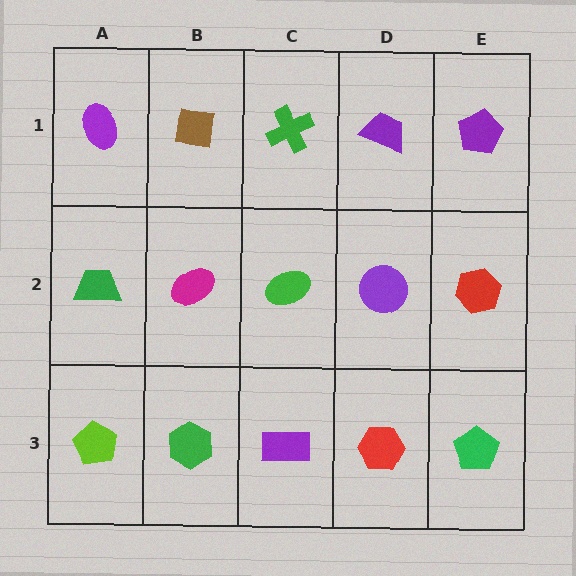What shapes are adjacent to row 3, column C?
A green ellipse (row 2, column C), a green hexagon (row 3, column B), a red hexagon (row 3, column D).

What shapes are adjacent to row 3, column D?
A purple circle (row 2, column D), a purple rectangle (row 3, column C), a green pentagon (row 3, column E).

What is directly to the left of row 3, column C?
A green hexagon.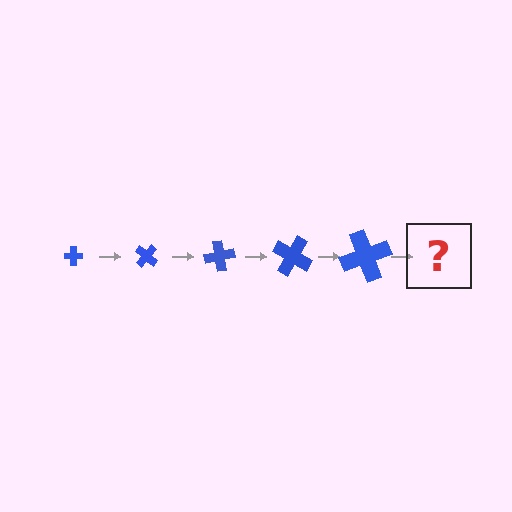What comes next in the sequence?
The next element should be a cross, larger than the previous one and rotated 200 degrees from the start.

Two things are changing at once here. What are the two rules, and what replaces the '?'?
The two rules are that the cross grows larger each step and it rotates 40 degrees each step. The '?' should be a cross, larger than the previous one and rotated 200 degrees from the start.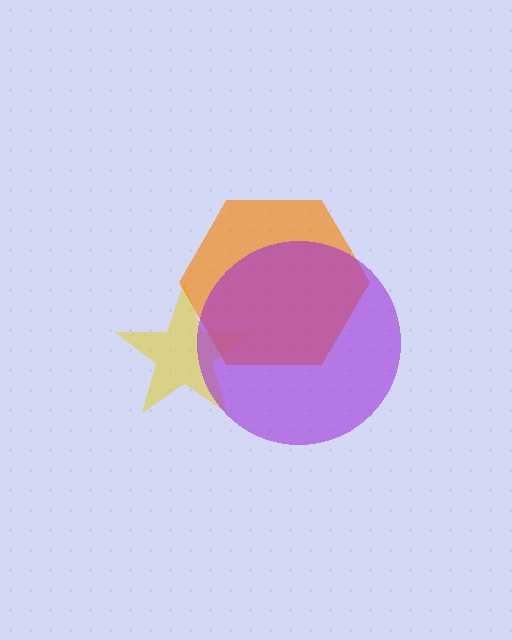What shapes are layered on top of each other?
The layered shapes are: a yellow star, an orange hexagon, a purple circle.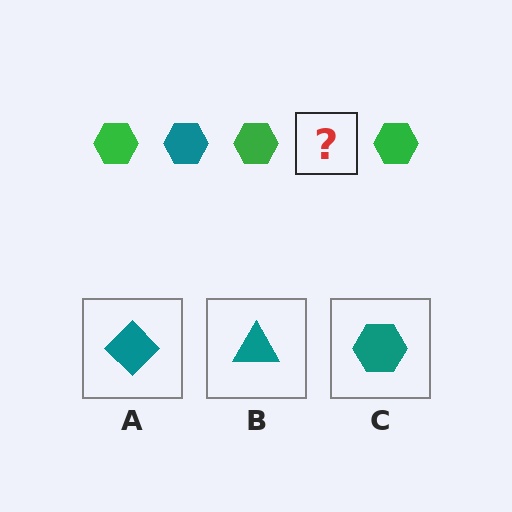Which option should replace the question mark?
Option C.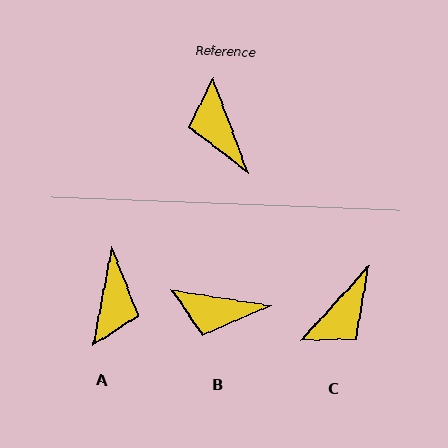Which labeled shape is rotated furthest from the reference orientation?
A, about 149 degrees away.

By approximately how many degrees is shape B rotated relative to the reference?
Approximately 61 degrees counter-clockwise.